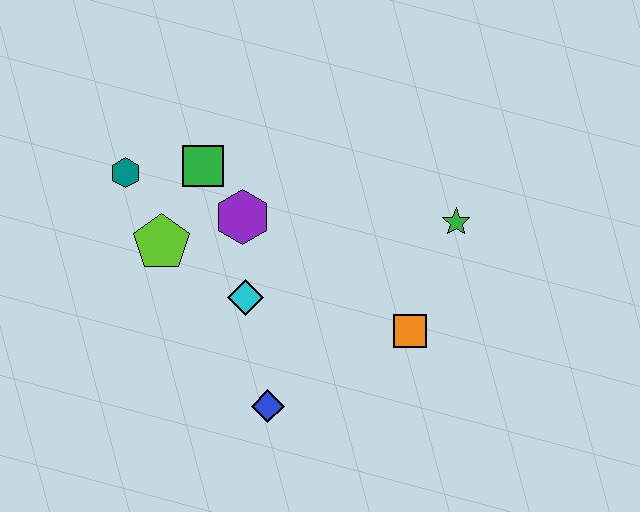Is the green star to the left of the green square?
No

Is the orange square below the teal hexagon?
Yes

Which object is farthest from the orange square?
The teal hexagon is farthest from the orange square.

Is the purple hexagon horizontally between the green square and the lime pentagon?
No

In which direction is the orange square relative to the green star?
The orange square is below the green star.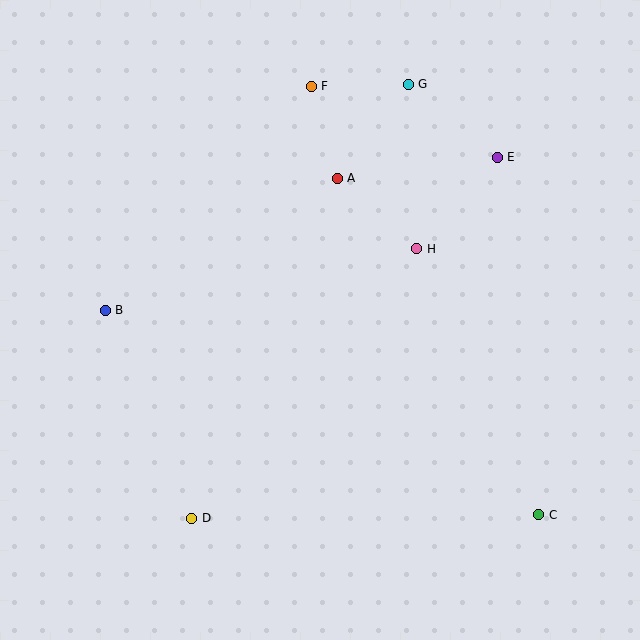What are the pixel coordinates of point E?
Point E is at (497, 157).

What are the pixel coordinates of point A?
Point A is at (337, 178).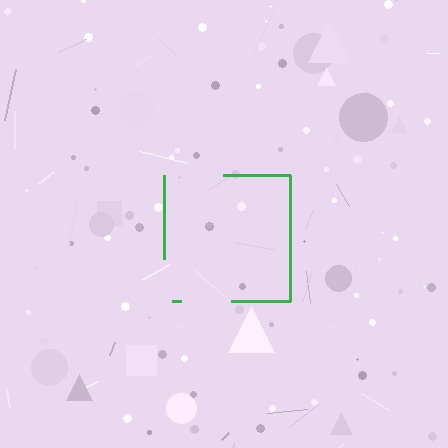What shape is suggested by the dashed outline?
The dashed outline suggests a square.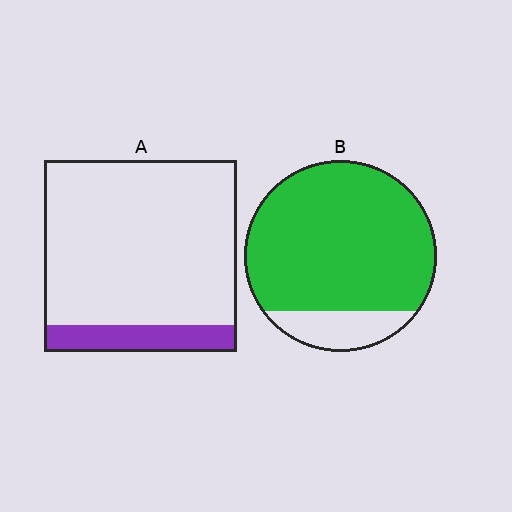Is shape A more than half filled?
No.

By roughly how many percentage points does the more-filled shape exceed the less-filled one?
By roughly 70 percentage points (B over A).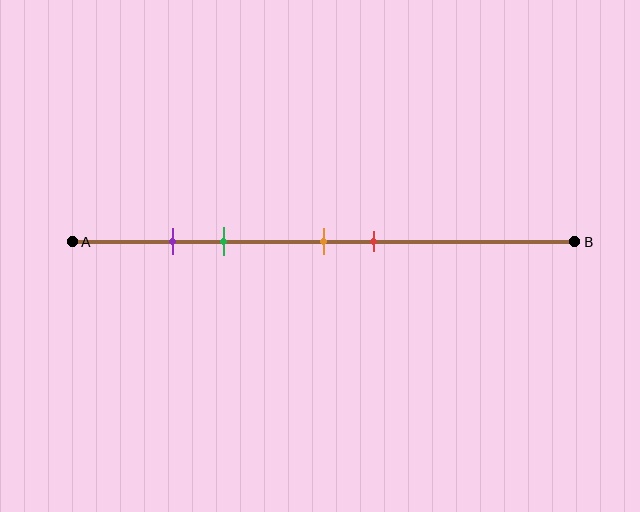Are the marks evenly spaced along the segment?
No, the marks are not evenly spaced.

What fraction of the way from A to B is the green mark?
The green mark is approximately 30% (0.3) of the way from A to B.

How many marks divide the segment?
There are 4 marks dividing the segment.